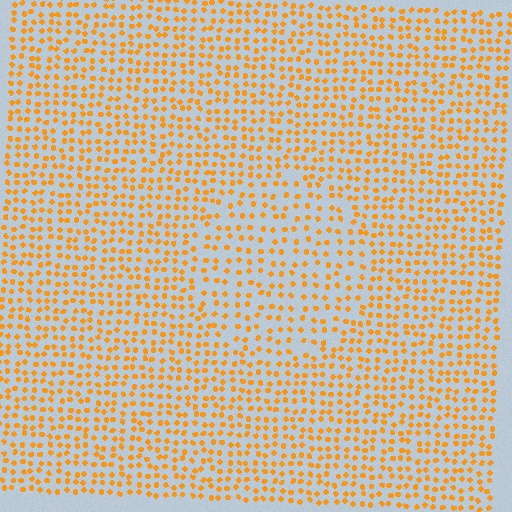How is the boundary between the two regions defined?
The boundary is defined by a change in element density (approximately 1.5x ratio). All elements are the same color, size, and shape.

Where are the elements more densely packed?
The elements are more densely packed outside the circle boundary.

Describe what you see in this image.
The image contains small orange elements arranged at two different densities. A circle-shaped region is visible where the elements are less densely packed than the surrounding area.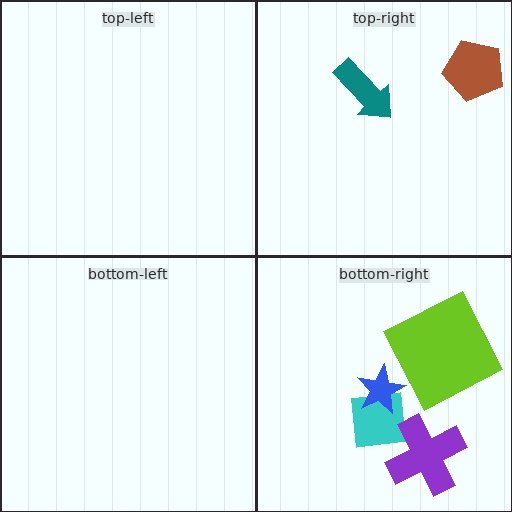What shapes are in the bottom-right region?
The cyan square, the blue star, the lime square, the purple cross.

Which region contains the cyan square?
The bottom-right region.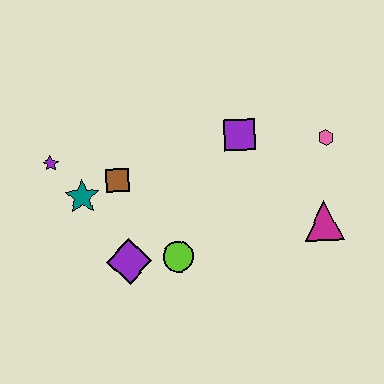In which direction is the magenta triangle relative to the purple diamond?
The magenta triangle is to the right of the purple diamond.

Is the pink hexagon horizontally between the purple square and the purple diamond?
No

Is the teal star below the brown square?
Yes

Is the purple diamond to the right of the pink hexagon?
No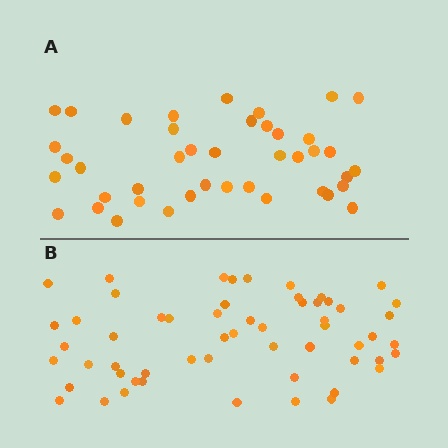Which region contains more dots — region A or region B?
Region B (the bottom region) has more dots.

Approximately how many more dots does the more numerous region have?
Region B has approximately 15 more dots than region A.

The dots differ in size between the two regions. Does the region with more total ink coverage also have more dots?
No. Region A has more total ink coverage because its dots are larger, but region B actually contains more individual dots. Total area can be misleading — the number of items is what matters here.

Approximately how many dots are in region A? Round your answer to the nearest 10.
About 40 dots. (The exact count is 42, which rounds to 40.)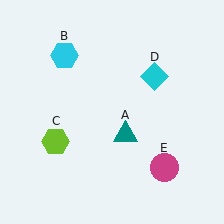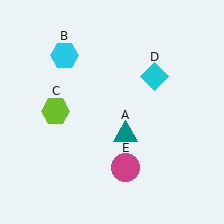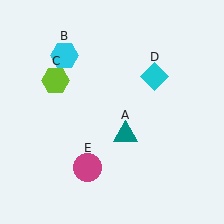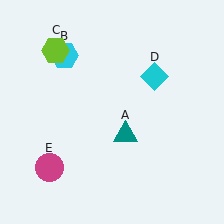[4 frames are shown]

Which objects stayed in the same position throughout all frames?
Teal triangle (object A) and cyan hexagon (object B) and cyan diamond (object D) remained stationary.